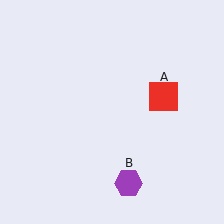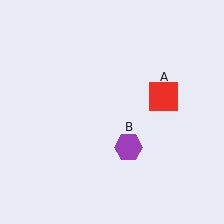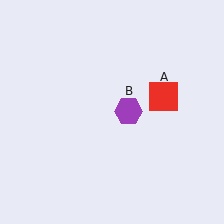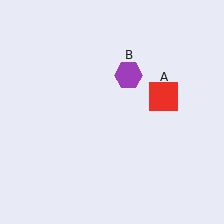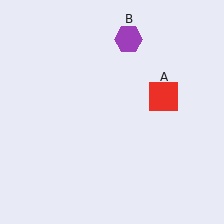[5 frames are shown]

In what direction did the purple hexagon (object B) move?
The purple hexagon (object B) moved up.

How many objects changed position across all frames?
1 object changed position: purple hexagon (object B).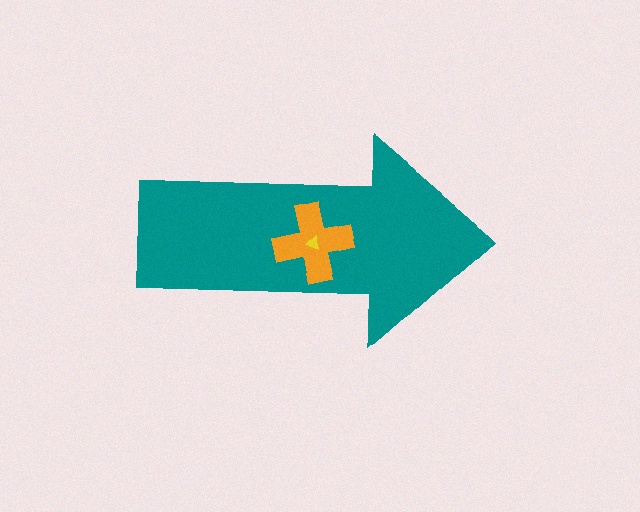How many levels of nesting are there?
3.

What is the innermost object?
The yellow triangle.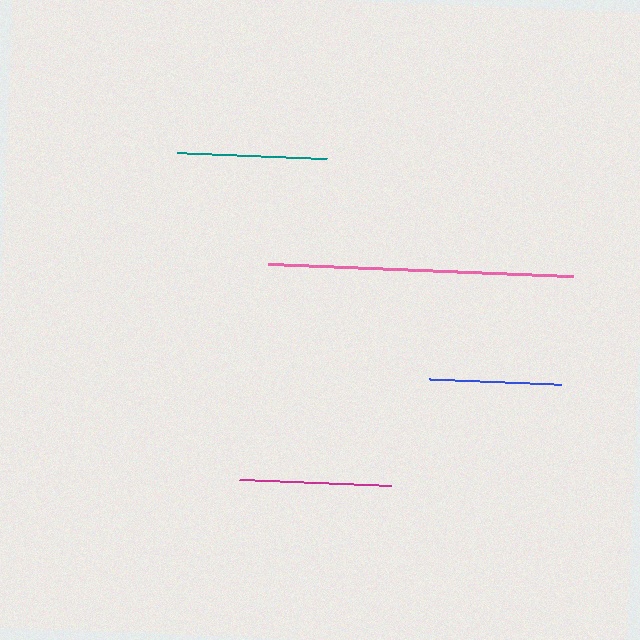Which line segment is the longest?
The pink line is the longest at approximately 305 pixels.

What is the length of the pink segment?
The pink segment is approximately 305 pixels long.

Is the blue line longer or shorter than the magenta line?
The magenta line is longer than the blue line.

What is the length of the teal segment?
The teal segment is approximately 150 pixels long.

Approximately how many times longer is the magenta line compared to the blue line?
The magenta line is approximately 1.2 times the length of the blue line.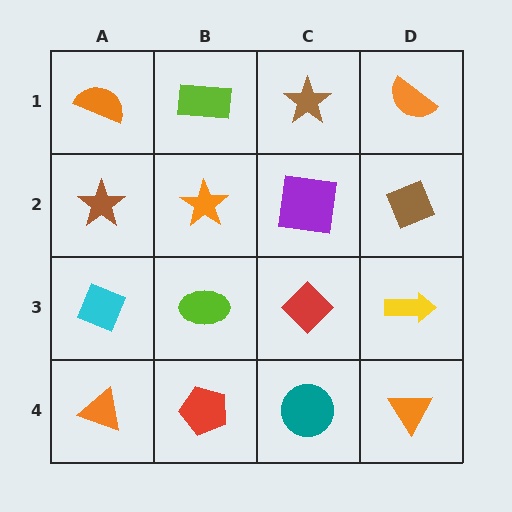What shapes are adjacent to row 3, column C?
A purple square (row 2, column C), a teal circle (row 4, column C), a lime ellipse (row 3, column B), a yellow arrow (row 3, column D).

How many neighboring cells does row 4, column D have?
2.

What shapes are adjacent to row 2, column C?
A brown star (row 1, column C), a red diamond (row 3, column C), an orange star (row 2, column B), a brown diamond (row 2, column D).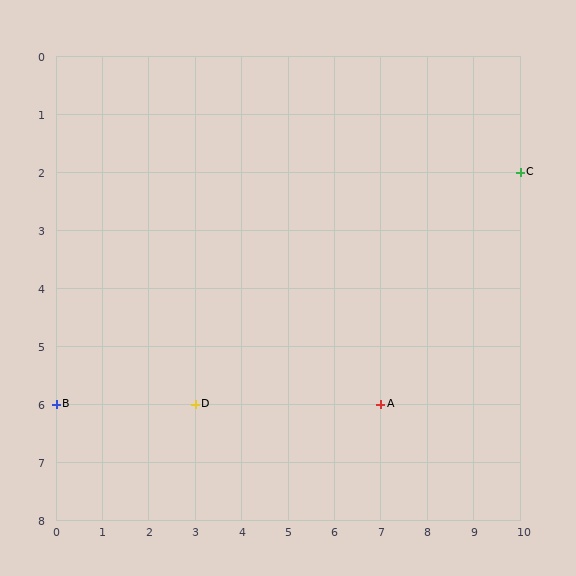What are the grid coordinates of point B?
Point B is at grid coordinates (0, 6).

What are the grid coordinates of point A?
Point A is at grid coordinates (7, 6).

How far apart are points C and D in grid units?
Points C and D are 7 columns and 4 rows apart (about 8.1 grid units diagonally).